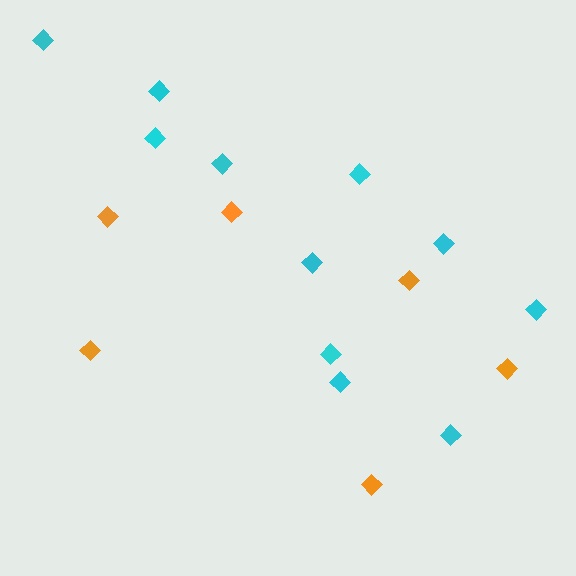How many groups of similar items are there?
There are 2 groups: one group of orange diamonds (6) and one group of cyan diamonds (11).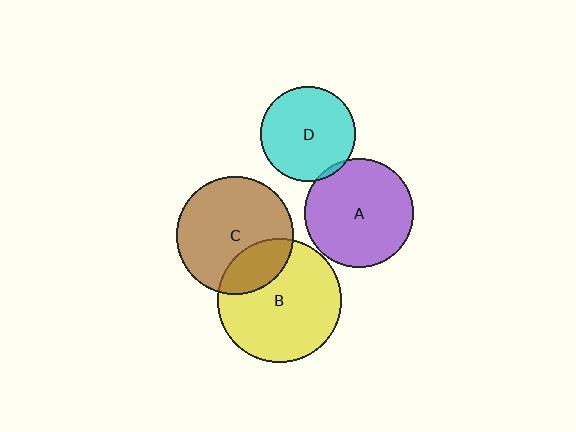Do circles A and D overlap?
Yes.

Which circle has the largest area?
Circle B (yellow).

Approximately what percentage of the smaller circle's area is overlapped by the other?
Approximately 5%.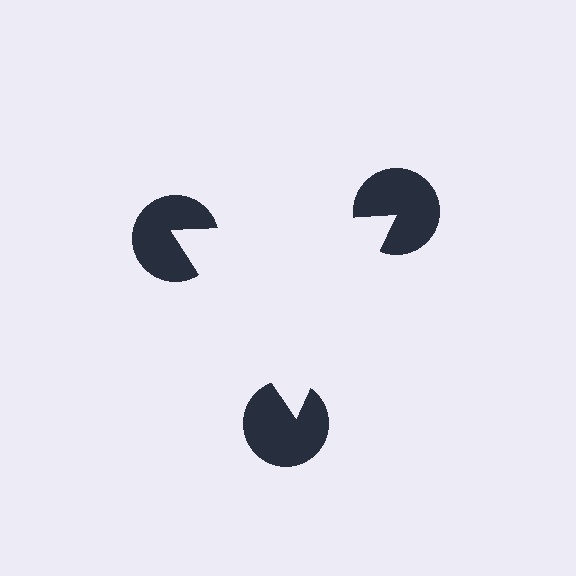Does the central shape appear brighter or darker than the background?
It typically appears slightly brighter than the background, even though no actual brightness change is drawn.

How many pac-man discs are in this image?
There are 3 — one at each vertex of the illusory triangle.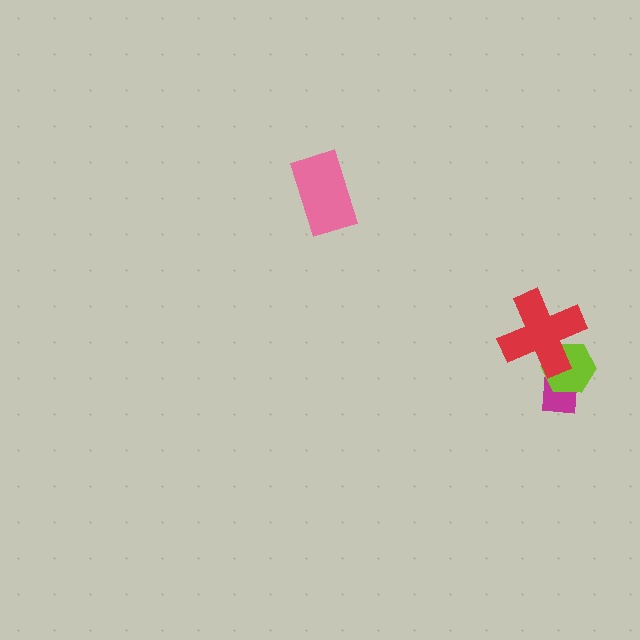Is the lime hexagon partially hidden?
Yes, it is partially covered by another shape.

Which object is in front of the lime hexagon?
The red cross is in front of the lime hexagon.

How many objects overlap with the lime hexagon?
2 objects overlap with the lime hexagon.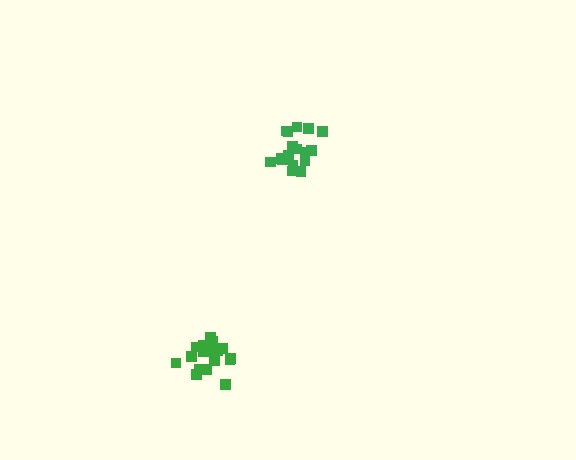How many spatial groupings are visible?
There are 2 spatial groupings.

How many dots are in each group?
Group 1: 17 dots, Group 2: 18 dots (35 total).